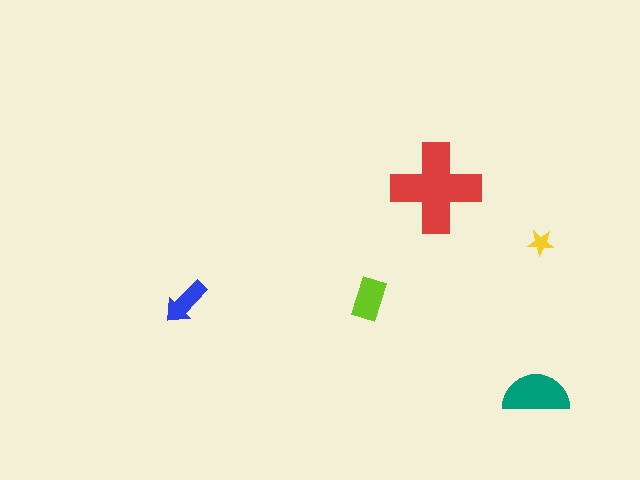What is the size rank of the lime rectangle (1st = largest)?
3rd.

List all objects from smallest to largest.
The yellow star, the blue arrow, the lime rectangle, the teal semicircle, the red cross.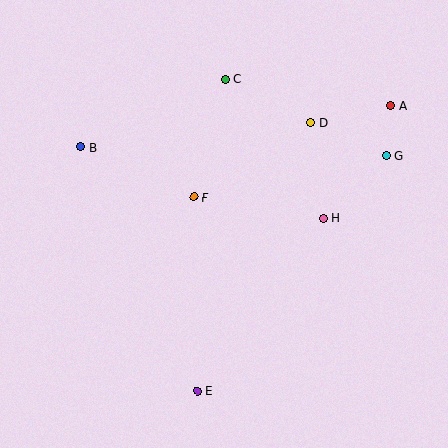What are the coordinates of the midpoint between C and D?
The midpoint between C and D is at (268, 101).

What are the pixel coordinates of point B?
Point B is at (81, 147).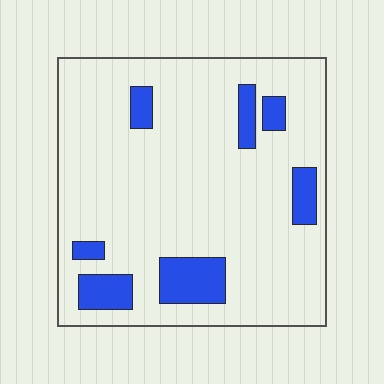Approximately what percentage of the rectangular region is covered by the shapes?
Approximately 15%.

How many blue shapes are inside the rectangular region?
7.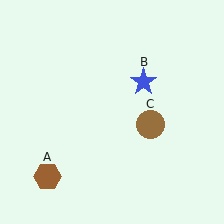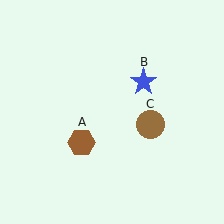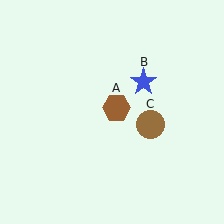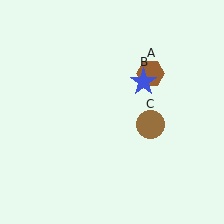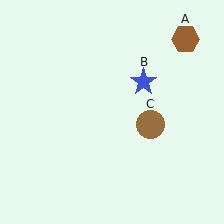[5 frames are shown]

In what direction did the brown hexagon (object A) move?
The brown hexagon (object A) moved up and to the right.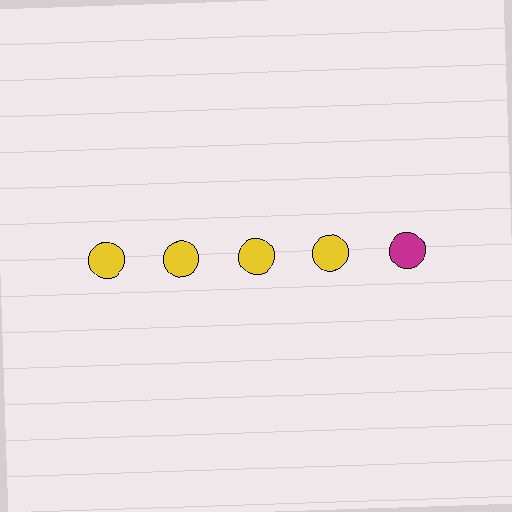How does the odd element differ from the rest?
It has a different color: magenta instead of yellow.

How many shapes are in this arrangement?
There are 5 shapes arranged in a grid pattern.